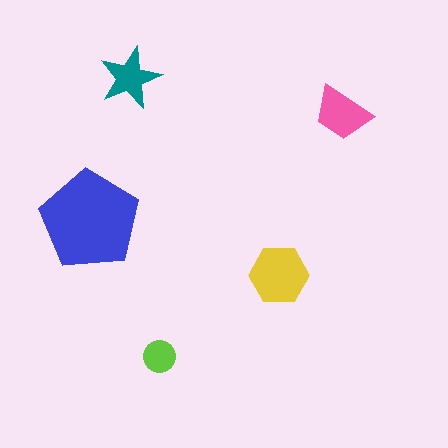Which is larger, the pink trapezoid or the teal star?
The pink trapezoid.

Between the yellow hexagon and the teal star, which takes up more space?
The yellow hexagon.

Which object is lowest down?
The lime circle is bottommost.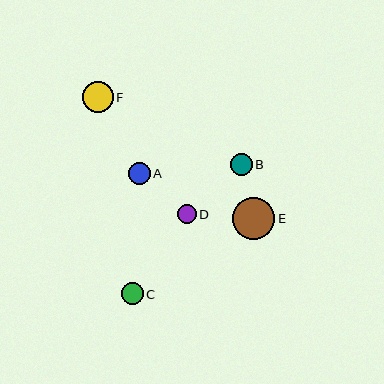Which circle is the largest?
Circle E is the largest with a size of approximately 42 pixels.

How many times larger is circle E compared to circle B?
Circle E is approximately 1.9 times the size of circle B.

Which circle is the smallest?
Circle D is the smallest with a size of approximately 19 pixels.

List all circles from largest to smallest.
From largest to smallest: E, F, C, A, B, D.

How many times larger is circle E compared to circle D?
Circle E is approximately 2.2 times the size of circle D.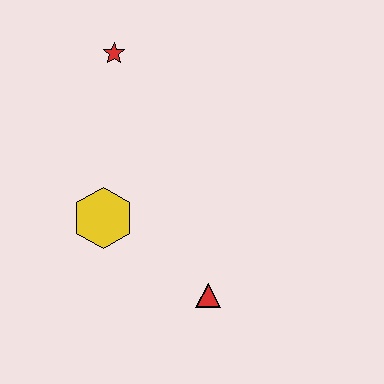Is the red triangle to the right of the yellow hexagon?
Yes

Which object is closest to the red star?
The yellow hexagon is closest to the red star.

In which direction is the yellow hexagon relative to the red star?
The yellow hexagon is below the red star.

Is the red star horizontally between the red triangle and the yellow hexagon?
Yes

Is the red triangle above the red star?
No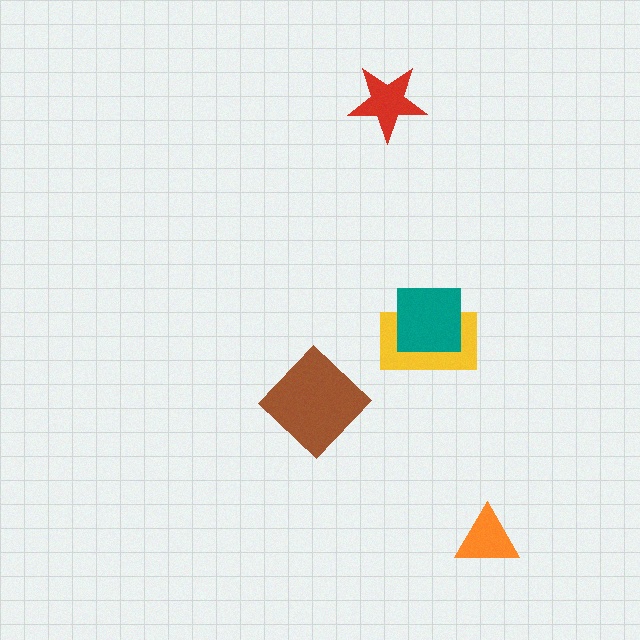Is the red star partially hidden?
No, no other shape covers it.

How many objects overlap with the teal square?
1 object overlaps with the teal square.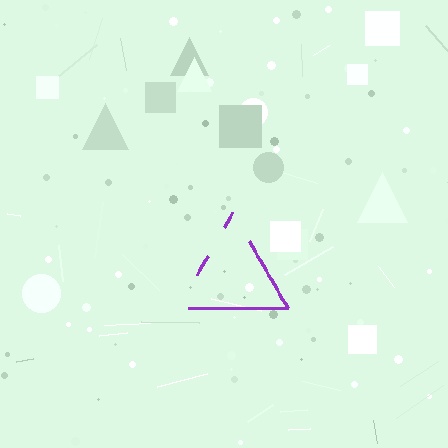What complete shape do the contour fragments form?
The contour fragments form a triangle.